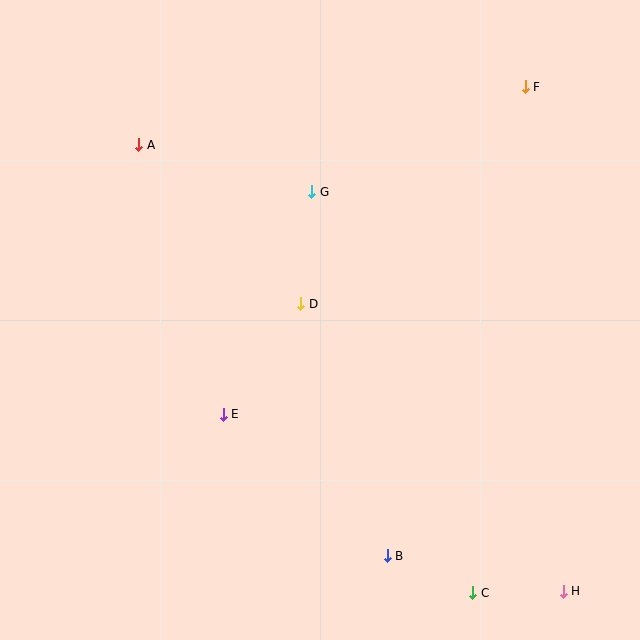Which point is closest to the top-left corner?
Point A is closest to the top-left corner.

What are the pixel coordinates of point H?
Point H is at (563, 591).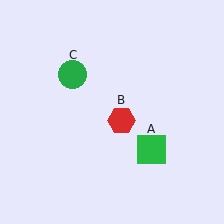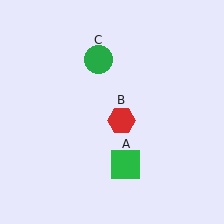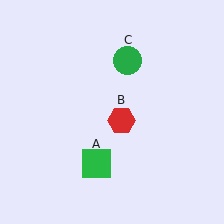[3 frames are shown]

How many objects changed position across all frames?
2 objects changed position: green square (object A), green circle (object C).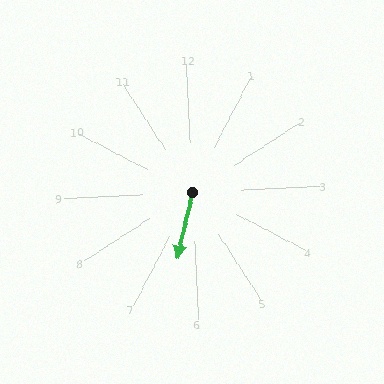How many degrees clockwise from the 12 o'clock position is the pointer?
Approximately 196 degrees.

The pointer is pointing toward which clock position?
Roughly 7 o'clock.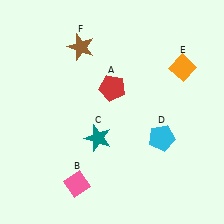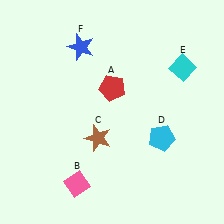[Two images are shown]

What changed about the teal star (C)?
In Image 1, C is teal. In Image 2, it changed to brown.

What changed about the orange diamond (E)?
In Image 1, E is orange. In Image 2, it changed to cyan.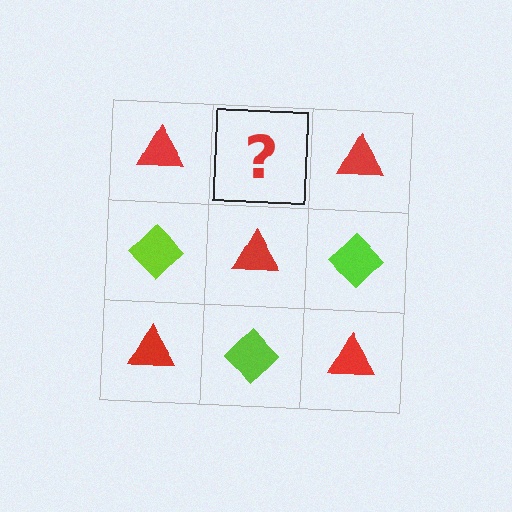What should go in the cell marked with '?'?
The missing cell should contain a lime diamond.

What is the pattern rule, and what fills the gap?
The rule is that it alternates red triangle and lime diamond in a checkerboard pattern. The gap should be filled with a lime diamond.